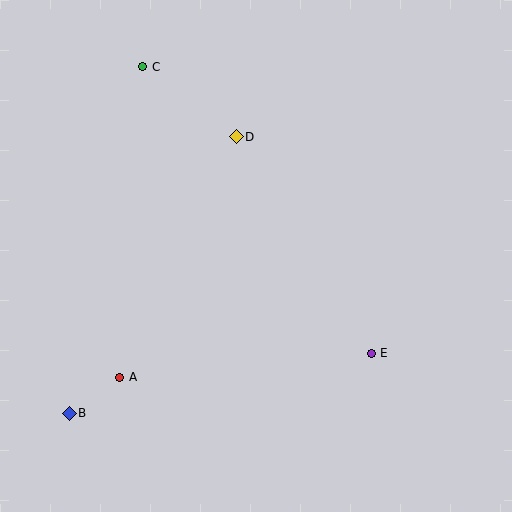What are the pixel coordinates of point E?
Point E is at (371, 353).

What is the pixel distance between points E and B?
The distance between E and B is 308 pixels.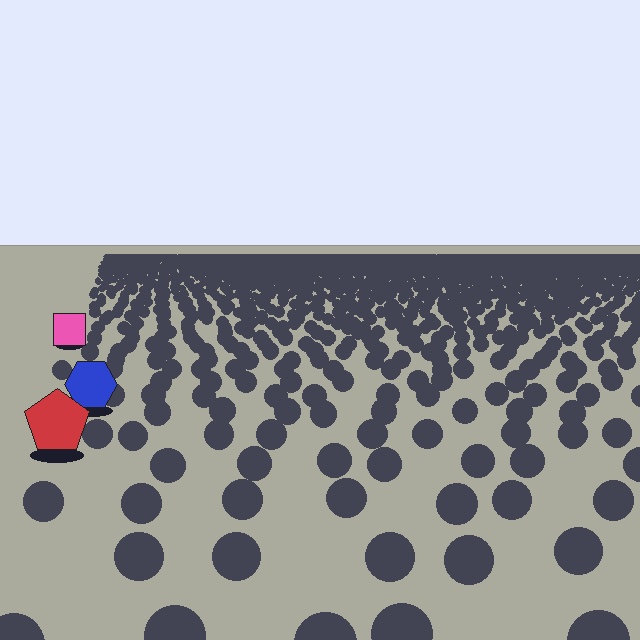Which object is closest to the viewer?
The red pentagon is closest. The texture marks near it are larger and more spread out.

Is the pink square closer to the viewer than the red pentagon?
No. The red pentagon is closer — you can tell from the texture gradient: the ground texture is coarser near it.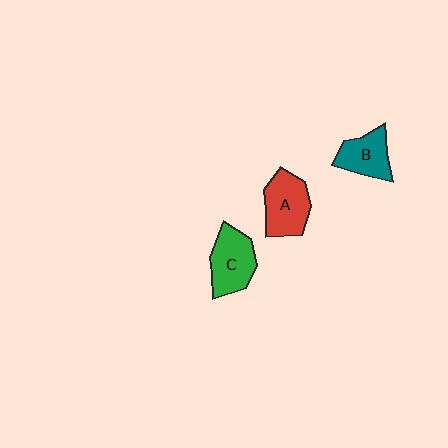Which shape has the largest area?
Shape A (red).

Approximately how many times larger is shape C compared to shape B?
Approximately 1.2 times.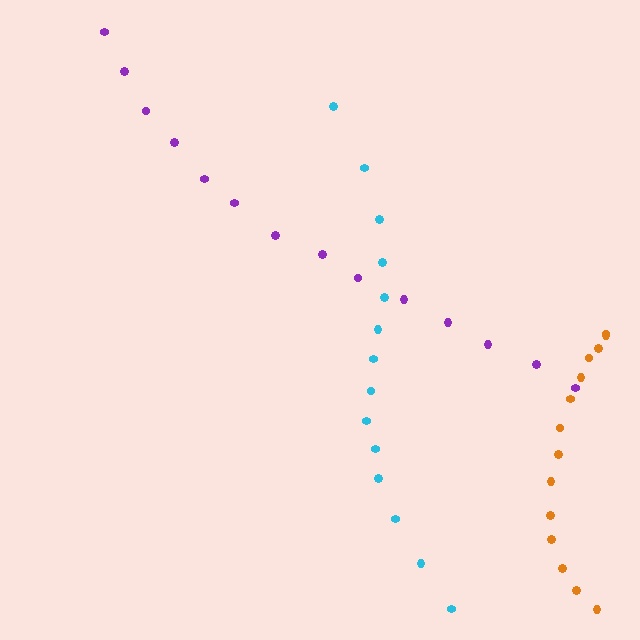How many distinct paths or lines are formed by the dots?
There are 3 distinct paths.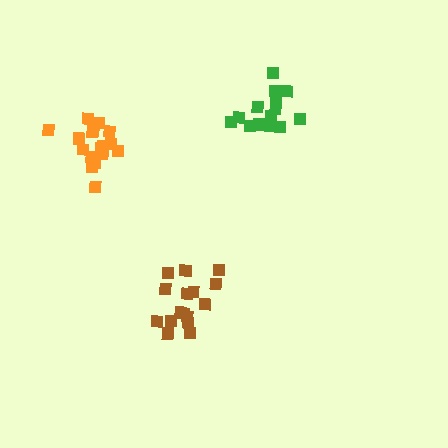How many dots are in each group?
Group 1: 14 dots, Group 2: 18 dots, Group 3: 17 dots (49 total).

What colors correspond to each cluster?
The clusters are colored: green, orange, brown.